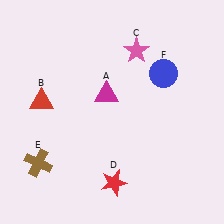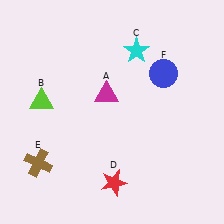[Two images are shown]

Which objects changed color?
B changed from red to lime. C changed from pink to cyan.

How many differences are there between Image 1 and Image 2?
There are 2 differences between the two images.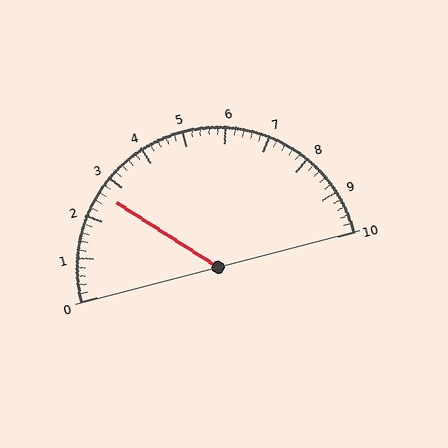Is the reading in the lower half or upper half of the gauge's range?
The reading is in the lower half of the range (0 to 10).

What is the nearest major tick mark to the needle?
The nearest major tick mark is 3.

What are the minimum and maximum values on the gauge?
The gauge ranges from 0 to 10.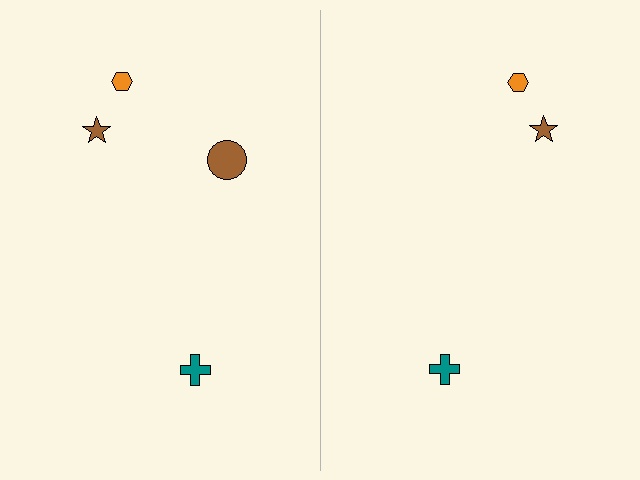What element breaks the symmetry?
A brown circle is missing from the right side.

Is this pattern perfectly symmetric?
No, the pattern is not perfectly symmetric. A brown circle is missing from the right side.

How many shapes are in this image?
There are 7 shapes in this image.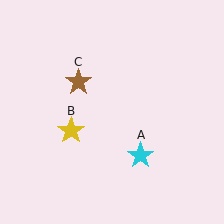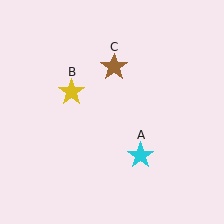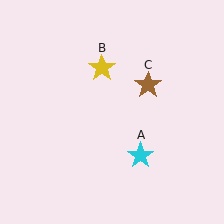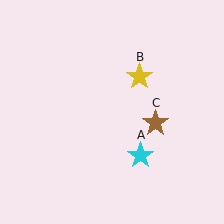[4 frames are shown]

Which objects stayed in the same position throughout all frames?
Cyan star (object A) remained stationary.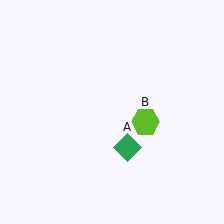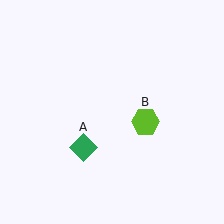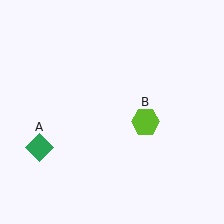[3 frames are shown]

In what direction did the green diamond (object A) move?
The green diamond (object A) moved left.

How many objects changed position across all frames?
1 object changed position: green diamond (object A).